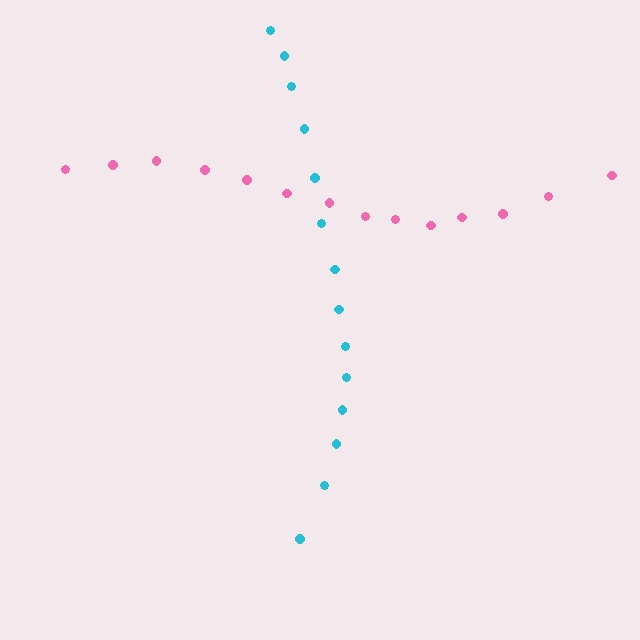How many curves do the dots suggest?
There are 2 distinct paths.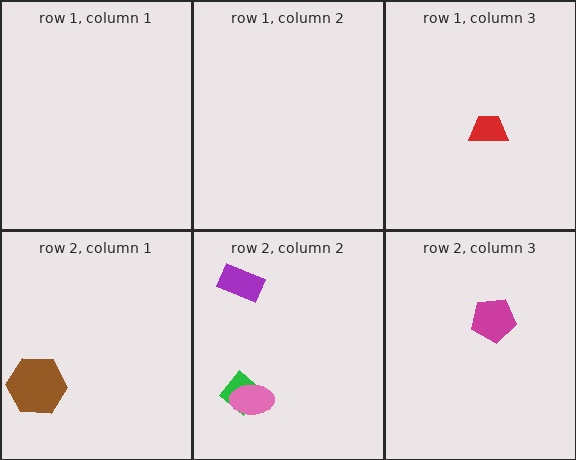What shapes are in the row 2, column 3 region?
The magenta pentagon.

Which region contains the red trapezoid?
The row 1, column 3 region.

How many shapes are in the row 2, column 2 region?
3.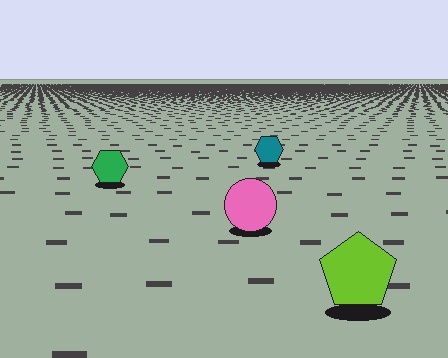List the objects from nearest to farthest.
From nearest to farthest: the lime pentagon, the pink circle, the green hexagon, the teal hexagon.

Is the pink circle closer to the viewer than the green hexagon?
Yes. The pink circle is closer — you can tell from the texture gradient: the ground texture is coarser near it.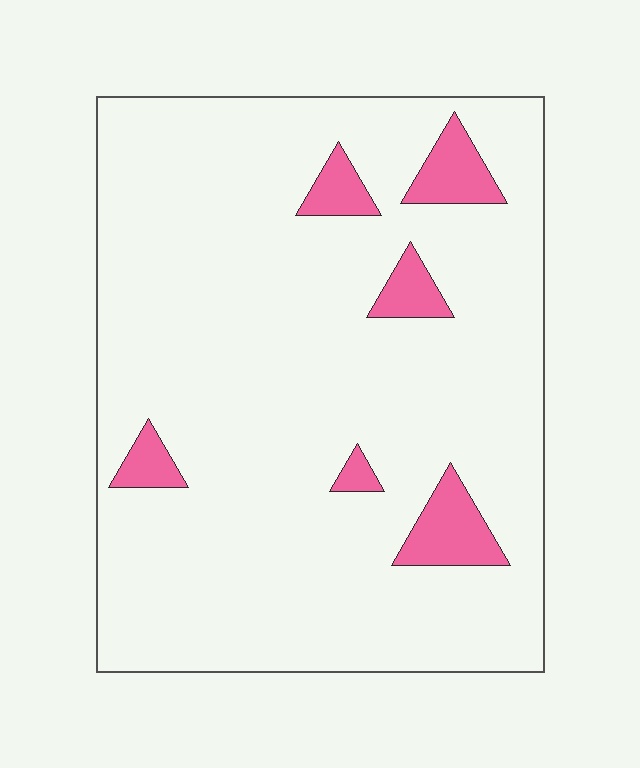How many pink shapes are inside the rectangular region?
6.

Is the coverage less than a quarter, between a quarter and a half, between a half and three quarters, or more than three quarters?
Less than a quarter.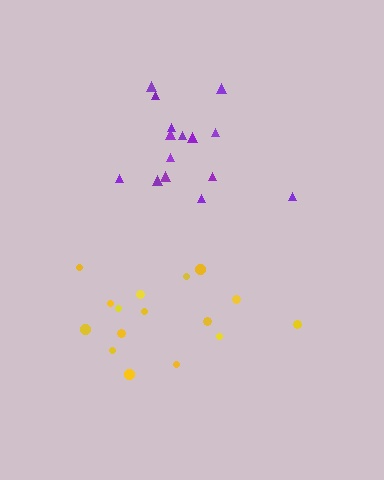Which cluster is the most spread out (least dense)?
Yellow.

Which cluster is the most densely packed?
Purple.